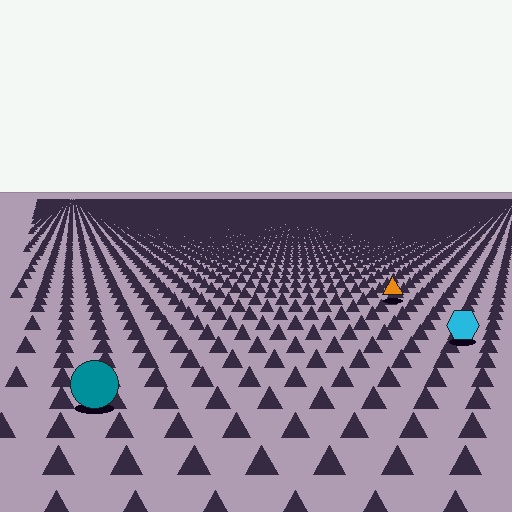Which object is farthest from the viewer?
The orange triangle is farthest from the viewer. It appears smaller and the ground texture around it is denser.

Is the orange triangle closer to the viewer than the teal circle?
No. The teal circle is closer — you can tell from the texture gradient: the ground texture is coarser near it.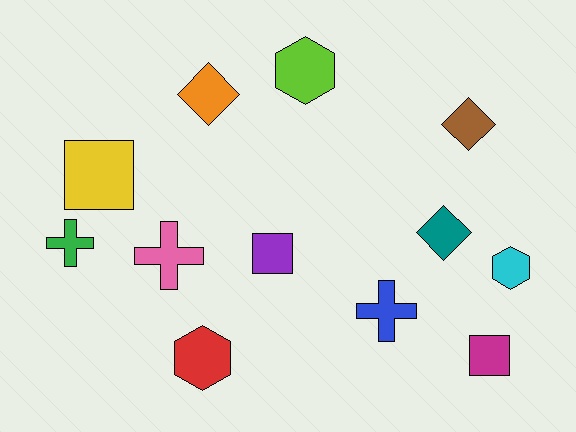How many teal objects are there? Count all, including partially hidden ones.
There is 1 teal object.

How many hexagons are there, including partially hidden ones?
There are 3 hexagons.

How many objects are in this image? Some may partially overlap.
There are 12 objects.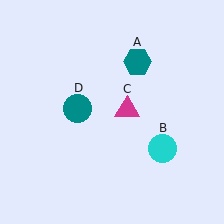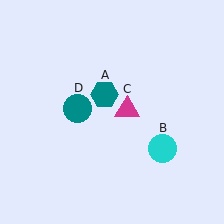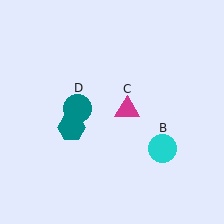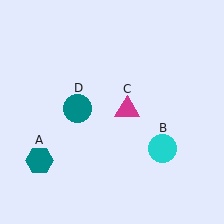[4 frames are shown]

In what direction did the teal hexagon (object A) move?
The teal hexagon (object A) moved down and to the left.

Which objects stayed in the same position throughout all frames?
Cyan circle (object B) and magenta triangle (object C) and teal circle (object D) remained stationary.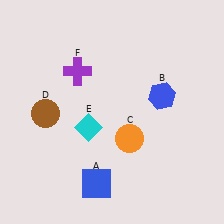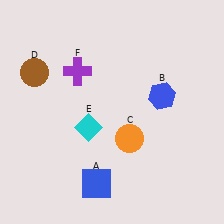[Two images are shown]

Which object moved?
The brown circle (D) moved up.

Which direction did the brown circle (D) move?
The brown circle (D) moved up.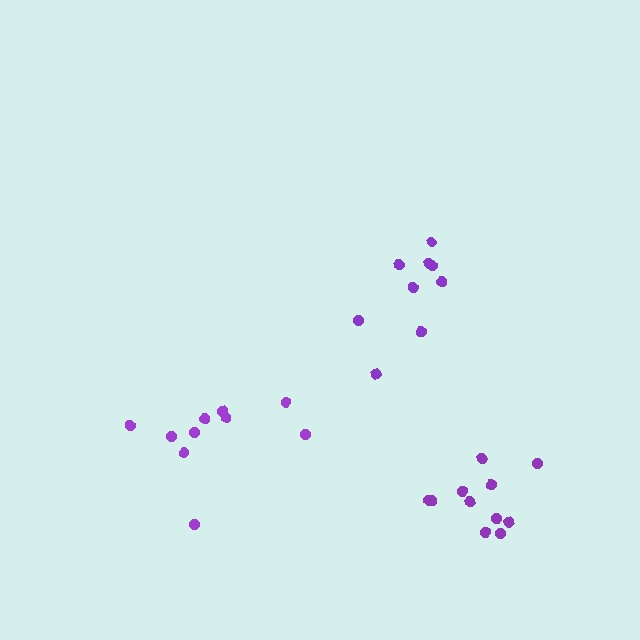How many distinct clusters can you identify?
There are 3 distinct clusters.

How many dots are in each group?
Group 1: 10 dots, Group 2: 11 dots, Group 3: 9 dots (30 total).